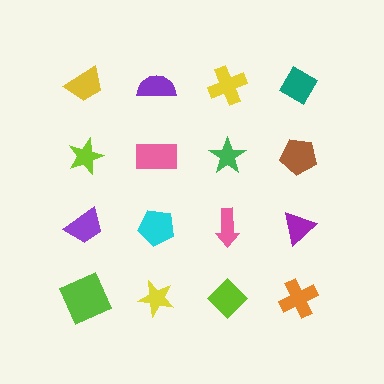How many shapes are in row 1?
4 shapes.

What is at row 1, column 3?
A yellow cross.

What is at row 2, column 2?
A pink rectangle.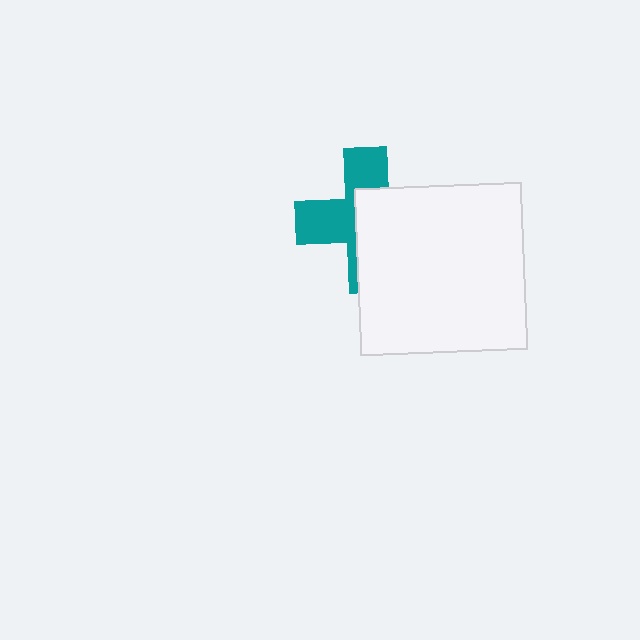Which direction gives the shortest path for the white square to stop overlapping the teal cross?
Moving right gives the shortest separation.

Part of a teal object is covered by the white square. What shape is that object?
It is a cross.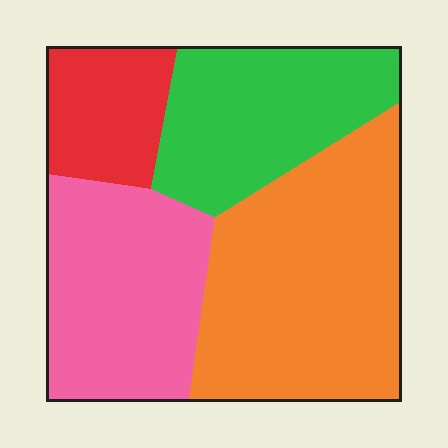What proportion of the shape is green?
Green takes up between a sixth and a third of the shape.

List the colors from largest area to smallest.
From largest to smallest: orange, pink, green, red.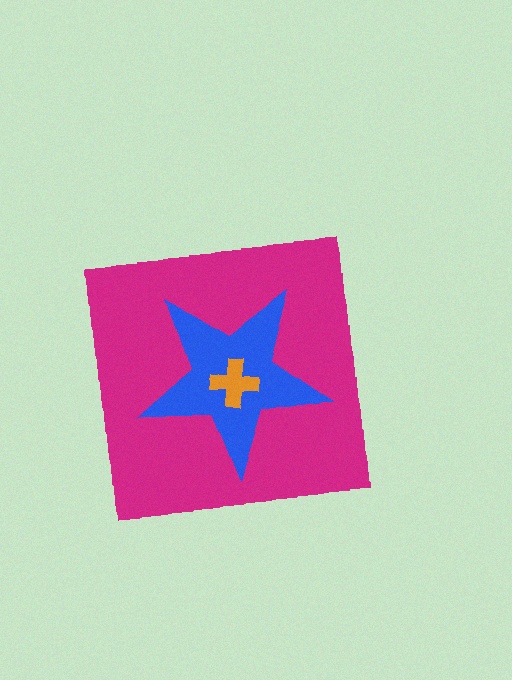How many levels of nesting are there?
3.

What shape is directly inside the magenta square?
The blue star.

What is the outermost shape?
The magenta square.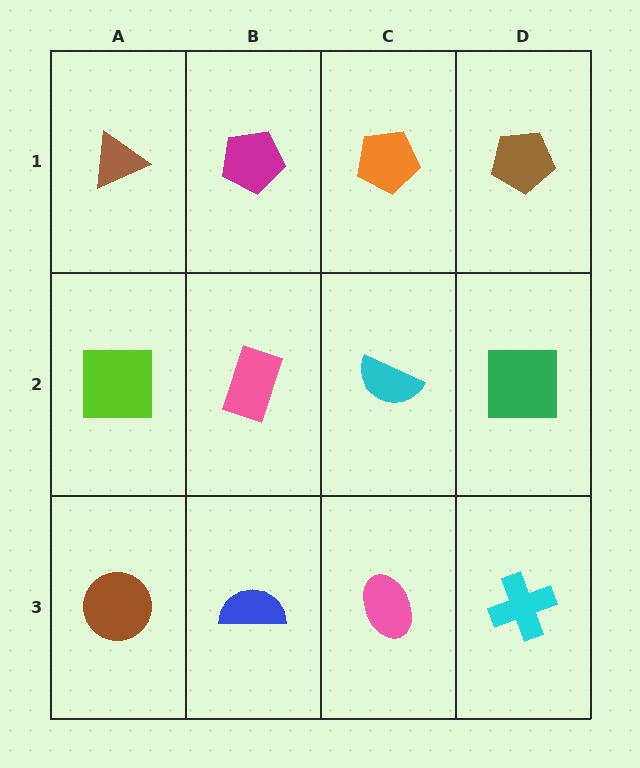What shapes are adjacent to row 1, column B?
A pink rectangle (row 2, column B), a brown triangle (row 1, column A), an orange pentagon (row 1, column C).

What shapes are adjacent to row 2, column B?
A magenta pentagon (row 1, column B), a blue semicircle (row 3, column B), a lime square (row 2, column A), a cyan semicircle (row 2, column C).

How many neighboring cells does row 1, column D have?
2.